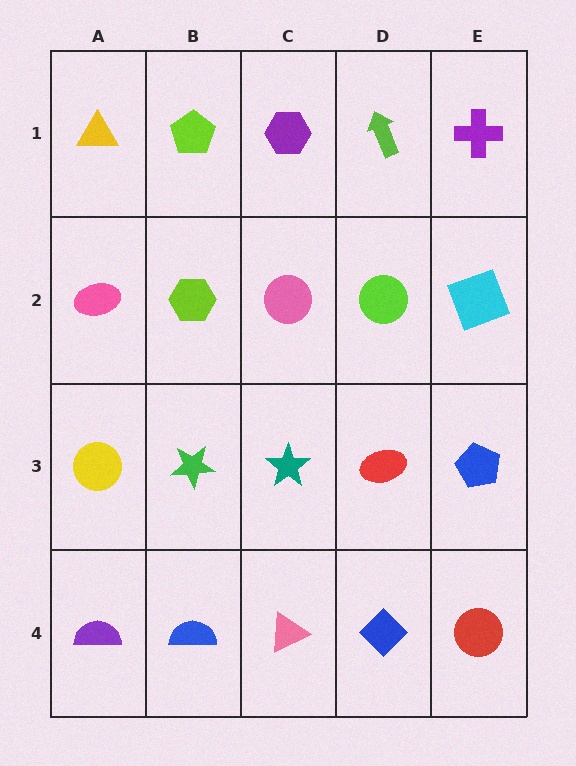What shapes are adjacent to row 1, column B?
A lime hexagon (row 2, column B), a yellow triangle (row 1, column A), a purple hexagon (row 1, column C).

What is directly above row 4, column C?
A teal star.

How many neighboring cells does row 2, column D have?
4.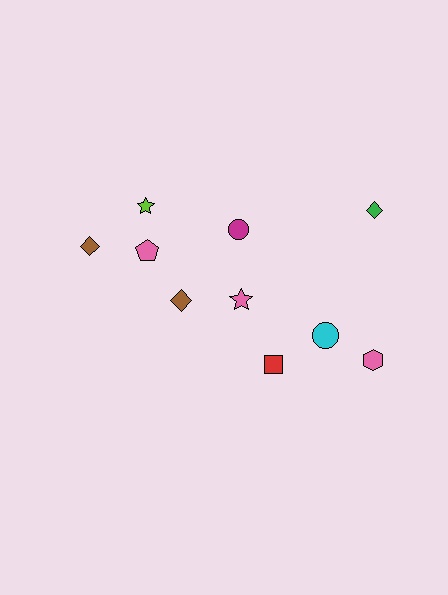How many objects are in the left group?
There are 4 objects.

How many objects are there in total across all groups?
There are 10 objects.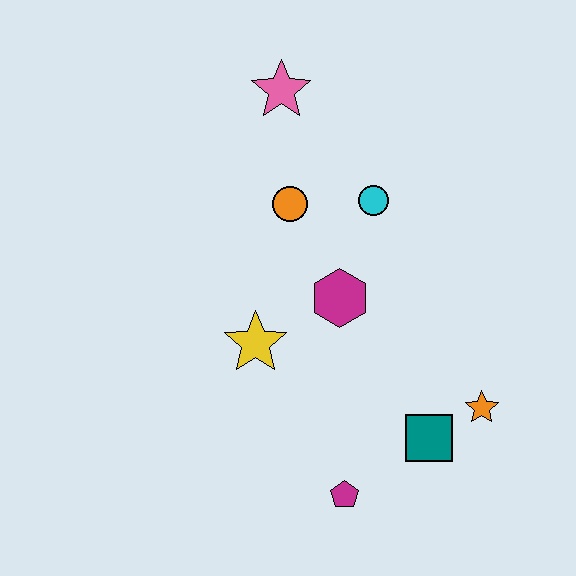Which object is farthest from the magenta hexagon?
The pink star is farthest from the magenta hexagon.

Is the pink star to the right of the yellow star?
Yes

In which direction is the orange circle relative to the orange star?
The orange circle is above the orange star.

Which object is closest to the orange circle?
The cyan circle is closest to the orange circle.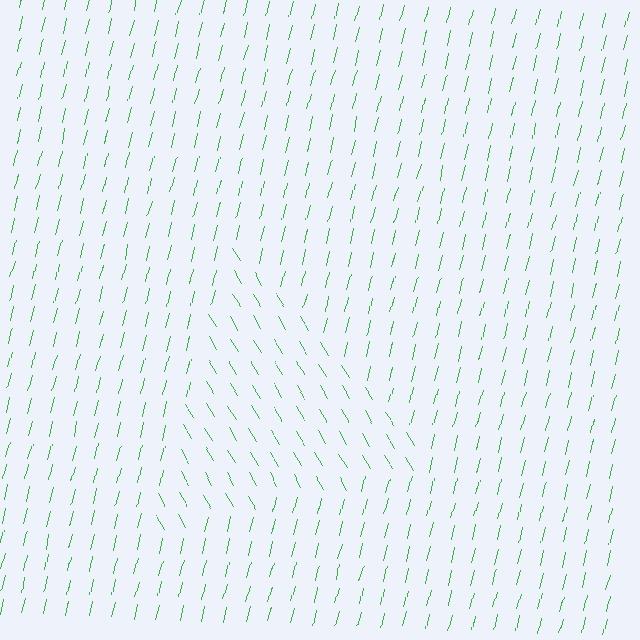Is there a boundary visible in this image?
Yes, there is a texture boundary formed by a change in line orientation.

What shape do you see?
I see a triangle.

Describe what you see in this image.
The image is filled with small green line segments. A triangle region in the image has lines oriented differently from the surrounding lines, creating a visible texture boundary.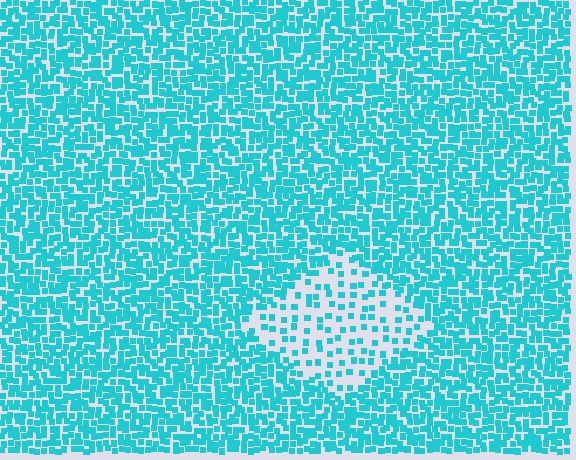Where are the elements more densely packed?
The elements are more densely packed outside the diamond boundary.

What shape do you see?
I see a diamond.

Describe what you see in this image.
The image contains small cyan elements arranged at two different densities. A diamond-shaped region is visible where the elements are less densely packed than the surrounding area.